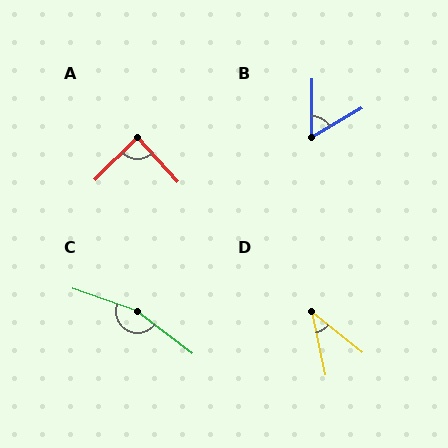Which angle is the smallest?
D, at approximately 40 degrees.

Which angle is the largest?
C, at approximately 163 degrees.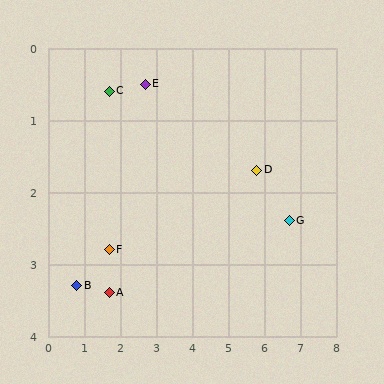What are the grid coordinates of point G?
Point G is at approximately (6.7, 2.4).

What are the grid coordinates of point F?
Point F is at approximately (1.7, 2.8).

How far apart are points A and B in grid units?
Points A and B are about 0.9 grid units apart.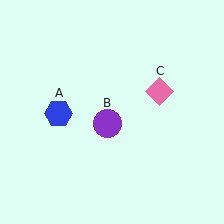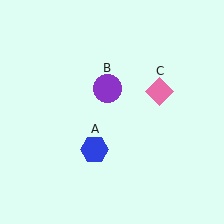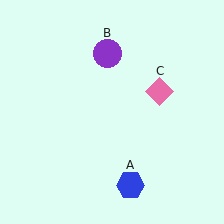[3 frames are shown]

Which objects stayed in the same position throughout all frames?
Pink diamond (object C) remained stationary.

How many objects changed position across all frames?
2 objects changed position: blue hexagon (object A), purple circle (object B).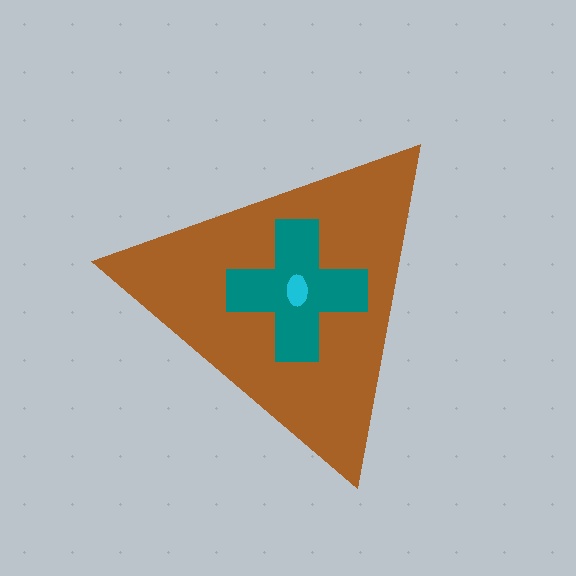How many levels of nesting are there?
3.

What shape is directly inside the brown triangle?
The teal cross.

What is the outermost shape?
The brown triangle.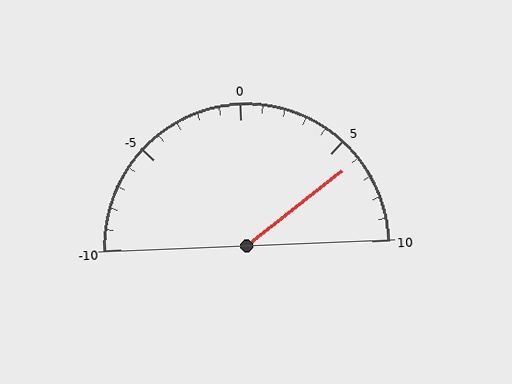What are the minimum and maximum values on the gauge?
The gauge ranges from -10 to 10.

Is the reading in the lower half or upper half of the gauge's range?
The reading is in the upper half of the range (-10 to 10).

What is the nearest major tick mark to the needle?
The nearest major tick mark is 5.